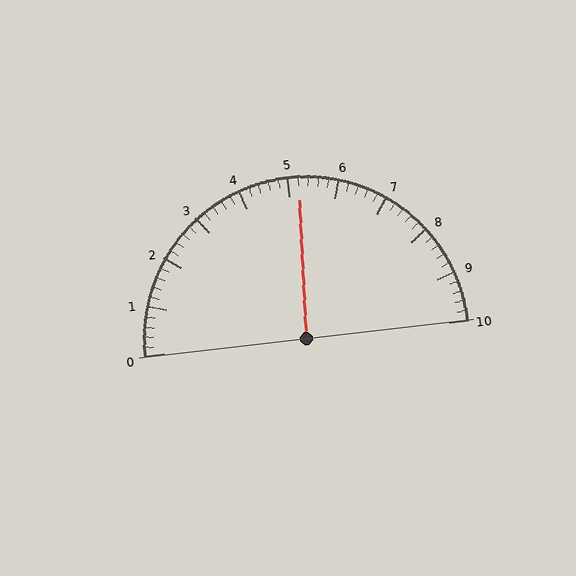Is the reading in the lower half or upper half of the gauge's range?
The reading is in the upper half of the range (0 to 10).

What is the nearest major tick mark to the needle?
The nearest major tick mark is 5.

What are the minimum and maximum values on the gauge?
The gauge ranges from 0 to 10.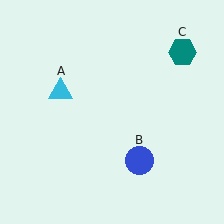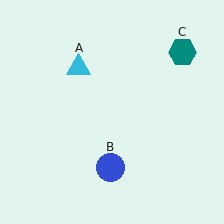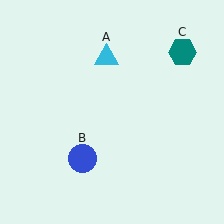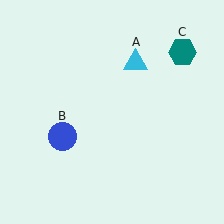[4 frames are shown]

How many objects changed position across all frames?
2 objects changed position: cyan triangle (object A), blue circle (object B).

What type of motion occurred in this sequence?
The cyan triangle (object A), blue circle (object B) rotated clockwise around the center of the scene.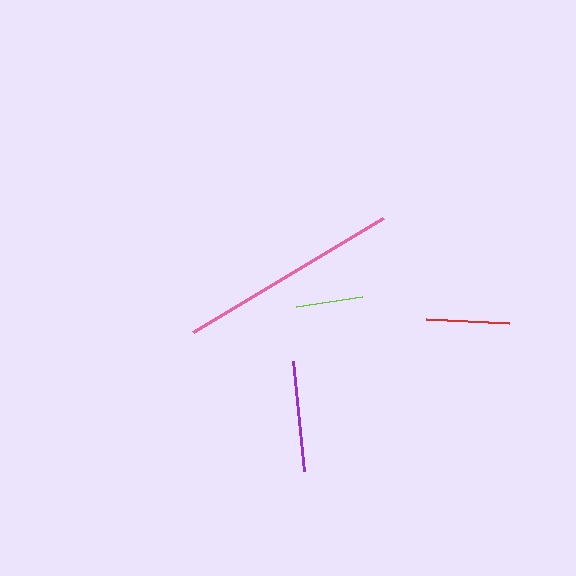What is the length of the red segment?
The red segment is approximately 83 pixels long.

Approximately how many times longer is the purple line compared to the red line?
The purple line is approximately 1.3 times the length of the red line.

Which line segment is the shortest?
The lime line is the shortest at approximately 67 pixels.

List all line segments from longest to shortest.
From longest to shortest: pink, purple, red, lime.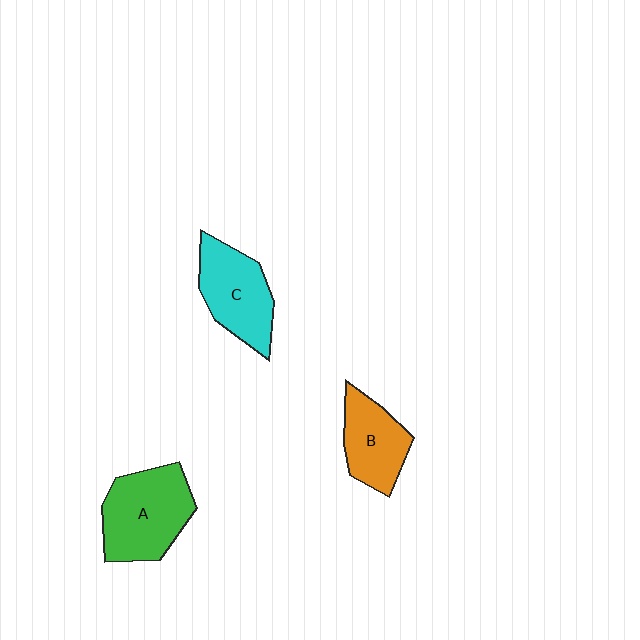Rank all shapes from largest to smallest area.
From largest to smallest: A (green), C (cyan), B (orange).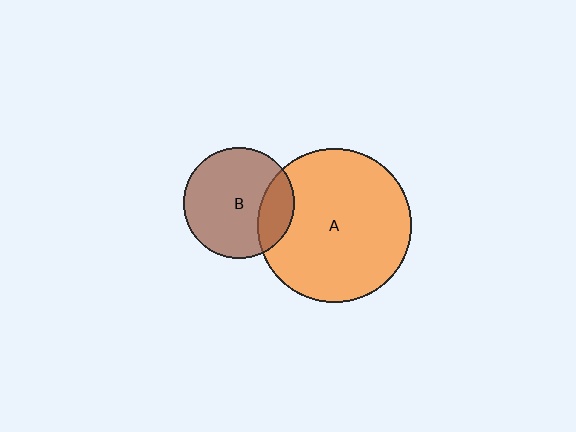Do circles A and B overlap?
Yes.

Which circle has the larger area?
Circle A (orange).